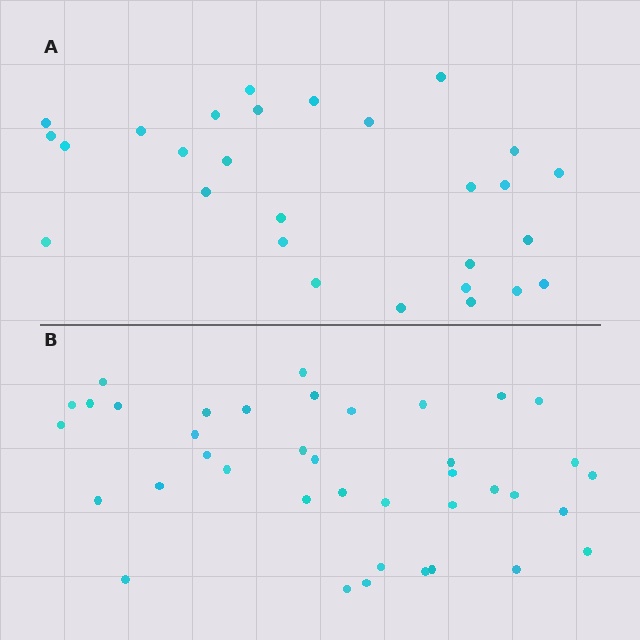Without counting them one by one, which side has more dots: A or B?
Region B (the bottom region) has more dots.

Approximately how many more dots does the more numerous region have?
Region B has roughly 12 or so more dots than region A.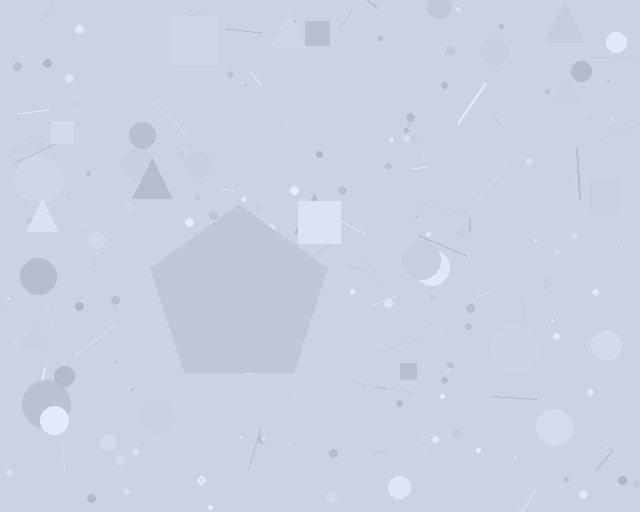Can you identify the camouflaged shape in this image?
The camouflaged shape is a pentagon.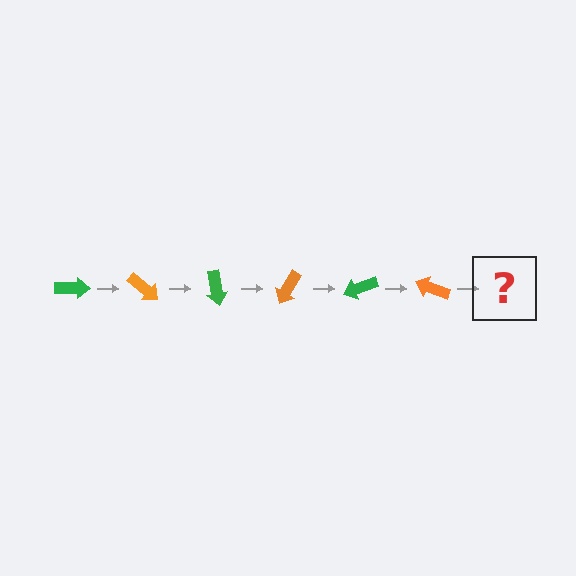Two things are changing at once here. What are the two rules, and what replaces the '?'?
The two rules are that it rotates 40 degrees each step and the color cycles through green and orange. The '?' should be a green arrow, rotated 240 degrees from the start.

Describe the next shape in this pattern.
It should be a green arrow, rotated 240 degrees from the start.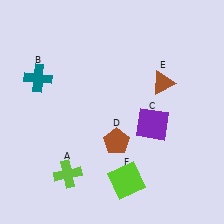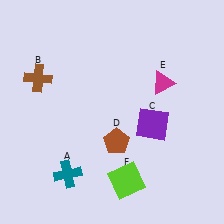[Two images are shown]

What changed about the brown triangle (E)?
In Image 1, E is brown. In Image 2, it changed to magenta.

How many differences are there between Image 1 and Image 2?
There are 3 differences between the two images.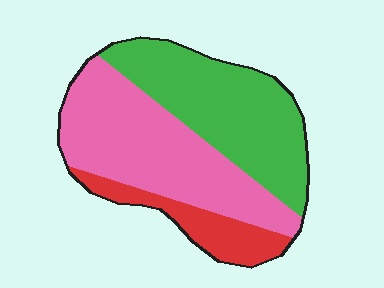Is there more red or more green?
Green.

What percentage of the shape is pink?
Pink covers about 45% of the shape.